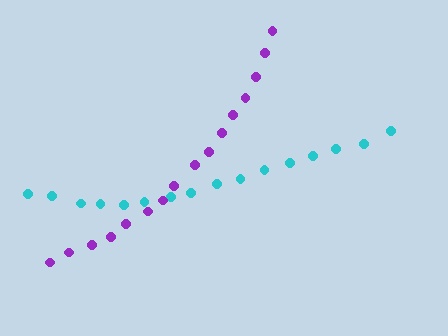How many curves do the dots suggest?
There are 2 distinct paths.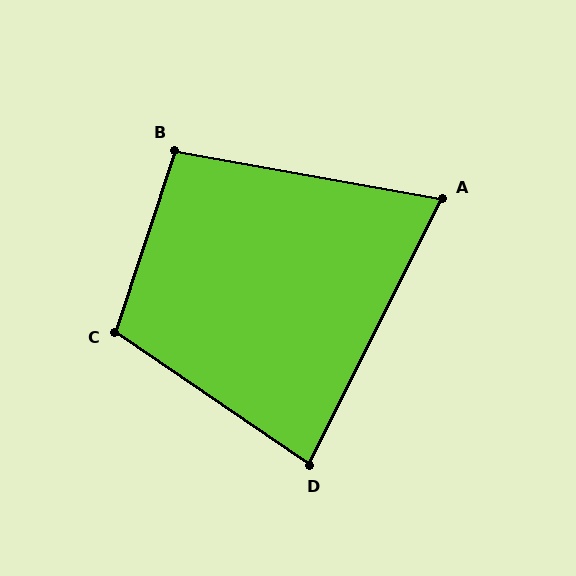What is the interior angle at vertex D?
Approximately 82 degrees (acute).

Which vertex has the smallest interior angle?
A, at approximately 74 degrees.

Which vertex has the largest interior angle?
C, at approximately 106 degrees.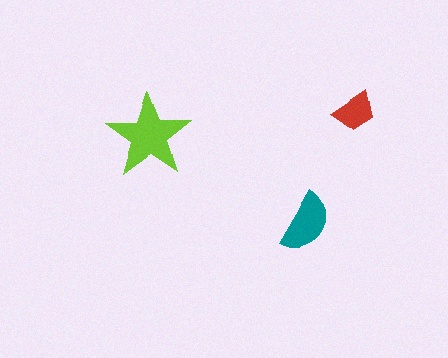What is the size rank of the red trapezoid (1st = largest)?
3rd.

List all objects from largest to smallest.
The lime star, the teal semicircle, the red trapezoid.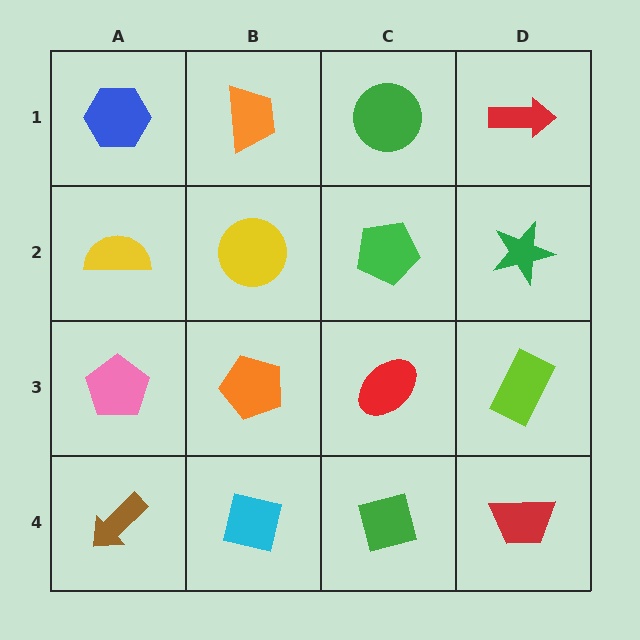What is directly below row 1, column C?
A green pentagon.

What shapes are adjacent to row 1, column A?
A yellow semicircle (row 2, column A), an orange trapezoid (row 1, column B).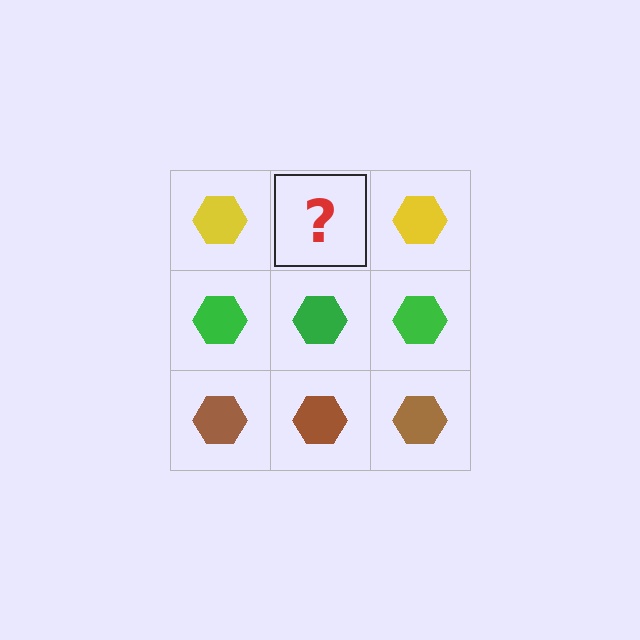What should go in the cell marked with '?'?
The missing cell should contain a yellow hexagon.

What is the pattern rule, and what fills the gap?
The rule is that each row has a consistent color. The gap should be filled with a yellow hexagon.